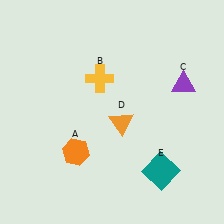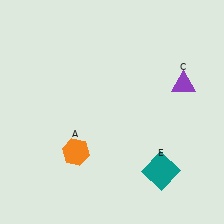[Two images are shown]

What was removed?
The orange triangle (D), the yellow cross (B) were removed in Image 2.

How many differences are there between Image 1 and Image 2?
There are 2 differences between the two images.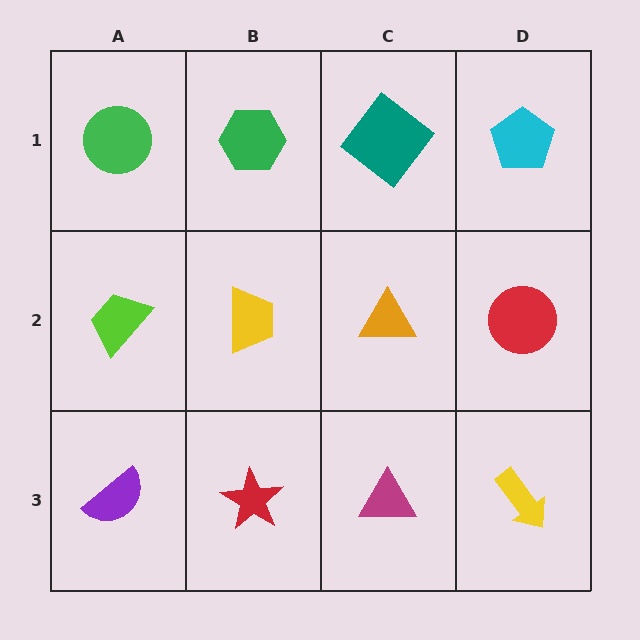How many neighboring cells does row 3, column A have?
2.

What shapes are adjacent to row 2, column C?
A teal diamond (row 1, column C), a magenta triangle (row 3, column C), a yellow trapezoid (row 2, column B), a red circle (row 2, column D).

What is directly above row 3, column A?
A lime trapezoid.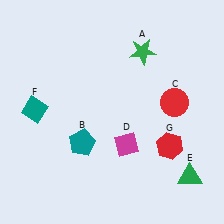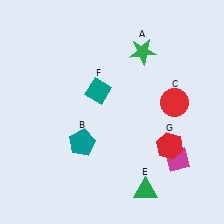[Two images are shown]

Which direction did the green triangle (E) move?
The green triangle (E) moved left.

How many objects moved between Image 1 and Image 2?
3 objects moved between the two images.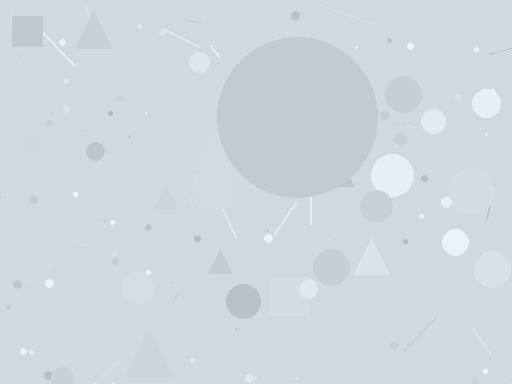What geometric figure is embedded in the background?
A circle is embedded in the background.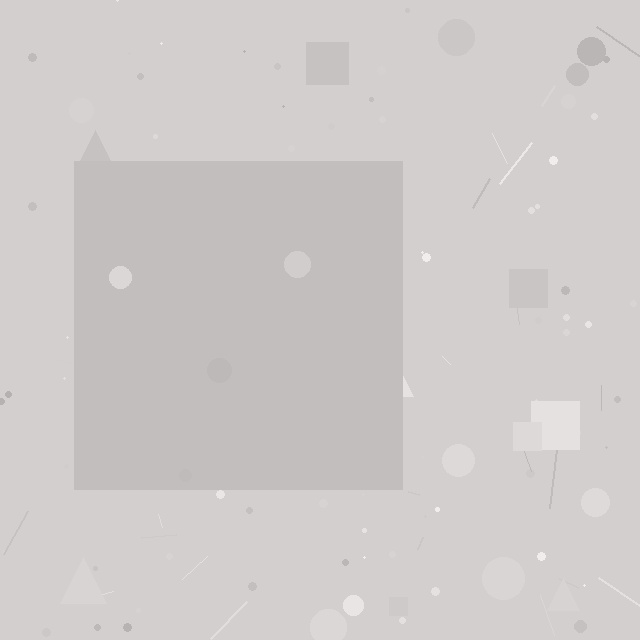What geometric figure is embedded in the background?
A square is embedded in the background.